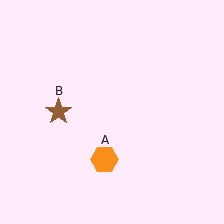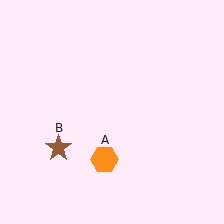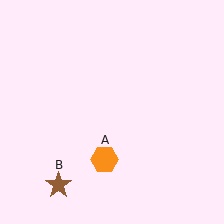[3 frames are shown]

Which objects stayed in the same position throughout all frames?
Orange hexagon (object A) remained stationary.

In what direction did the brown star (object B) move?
The brown star (object B) moved down.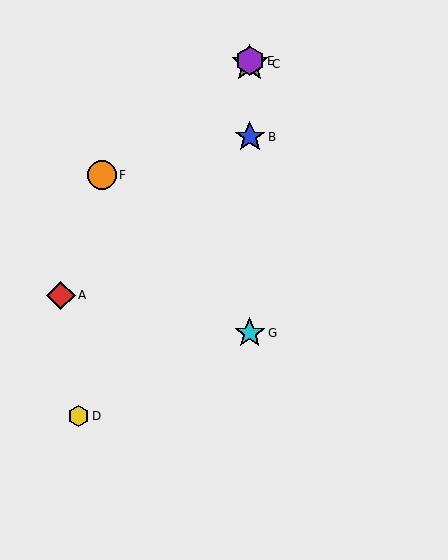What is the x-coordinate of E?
Object E is at x≈250.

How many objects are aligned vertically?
4 objects (B, C, E, G) are aligned vertically.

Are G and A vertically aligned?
No, G is at x≈250 and A is at x≈61.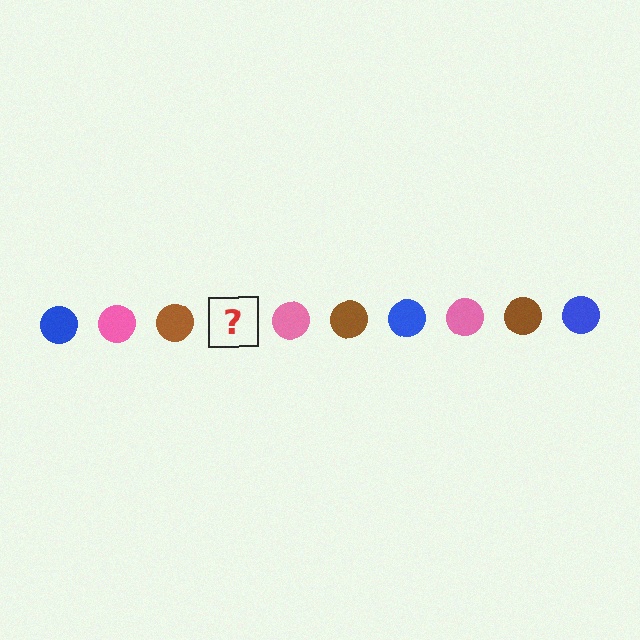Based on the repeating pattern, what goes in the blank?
The blank should be a blue circle.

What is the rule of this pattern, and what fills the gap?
The rule is that the pattern cycles through blue, pink, brown circles. The gap should be filled with a blue circle.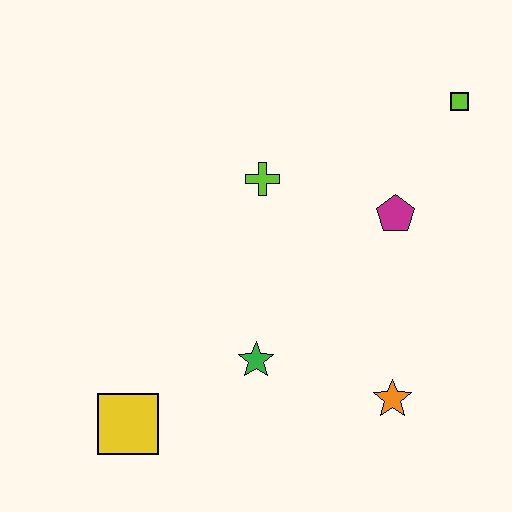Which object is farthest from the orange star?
The lime square is farthest from the orange star.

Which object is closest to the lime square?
The magenta pentagon is closest to the lime square.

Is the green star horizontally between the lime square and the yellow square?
Yes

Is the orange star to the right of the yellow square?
Yes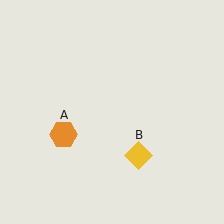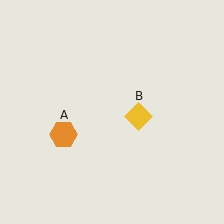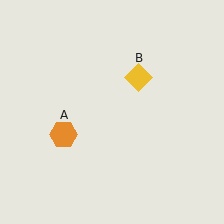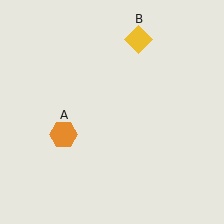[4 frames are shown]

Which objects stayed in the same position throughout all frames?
Orange hexagon (object A) remained stationary.